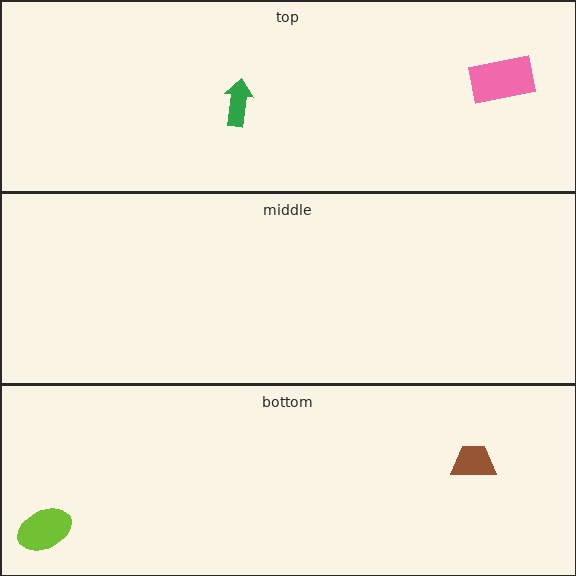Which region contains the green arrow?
The top region.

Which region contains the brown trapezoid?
The bottom region.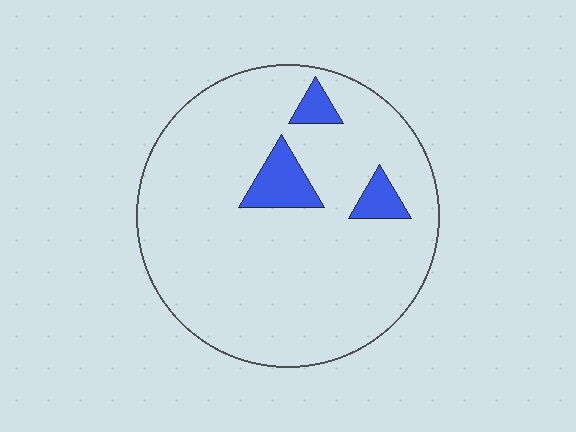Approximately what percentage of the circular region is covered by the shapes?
Approximately 10%.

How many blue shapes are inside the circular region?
3.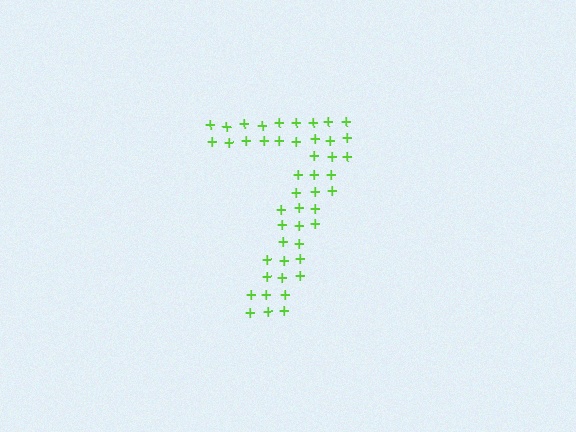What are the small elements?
The small elements are plus signs.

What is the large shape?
The large shape is the digit 7.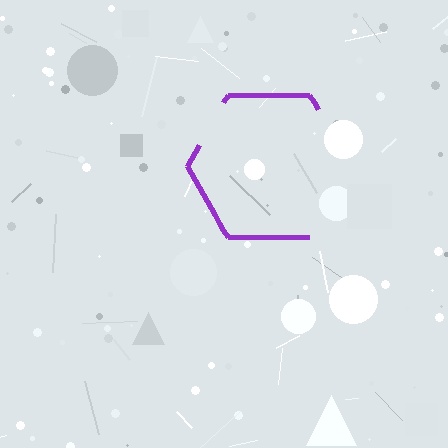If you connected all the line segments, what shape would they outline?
They would outline a hexagon.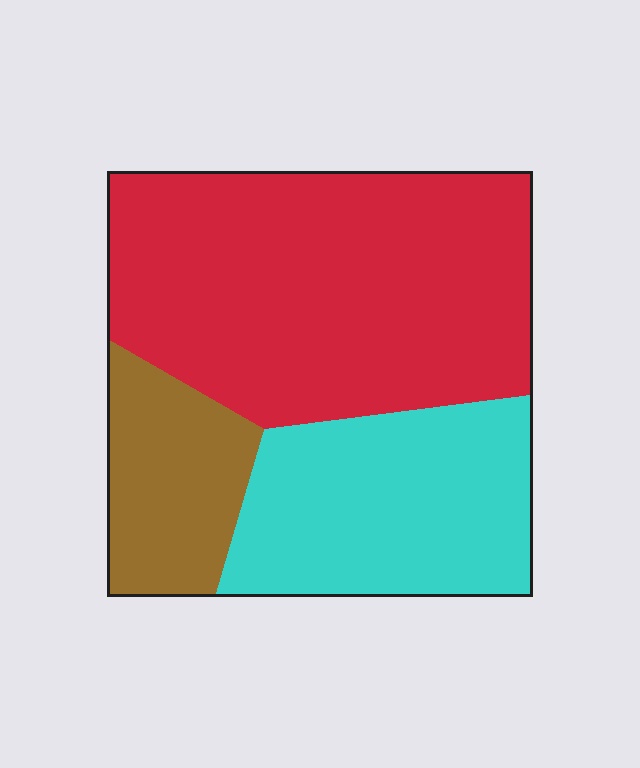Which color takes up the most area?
Red, at roughly 55%.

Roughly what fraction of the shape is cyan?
Cyan covers about 30% of the shape.